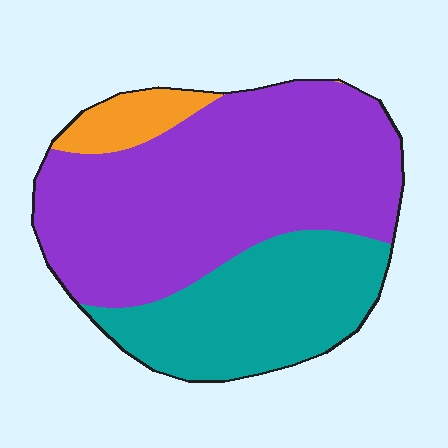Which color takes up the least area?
Orange, at roughly 5%.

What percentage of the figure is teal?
Teal covers 31% of the figure.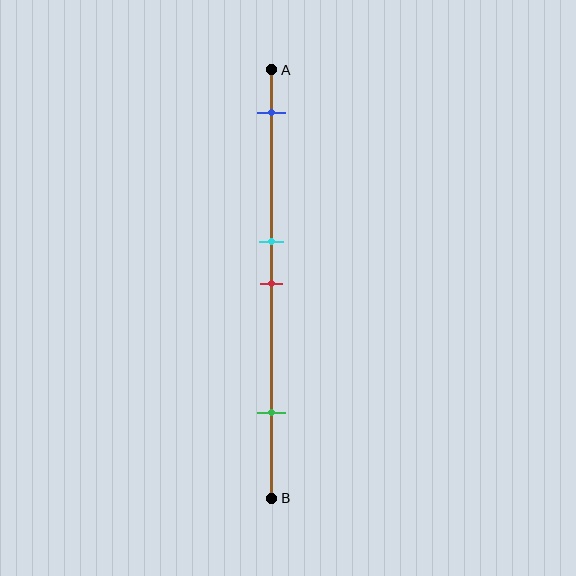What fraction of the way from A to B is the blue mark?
The blue mark is approximately 10% (0.1) of the way from A to B.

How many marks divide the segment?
There are 4 marks dividing the segment.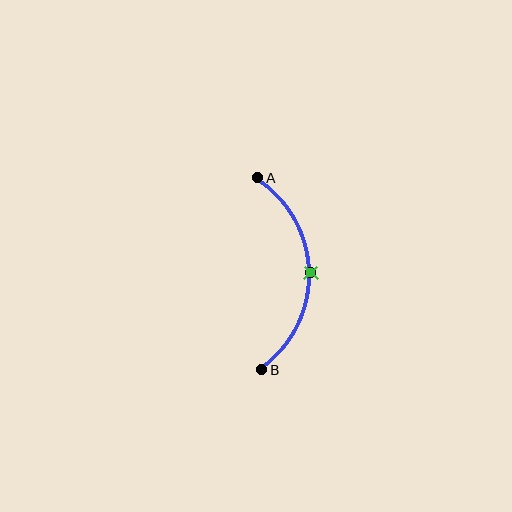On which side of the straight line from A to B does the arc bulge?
The arc bulges to the right of the straight line connecting A and B.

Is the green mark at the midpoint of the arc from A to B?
Yes. The green mark lies on the arc at equal arc-length from both A and B — it is the arc midpoint.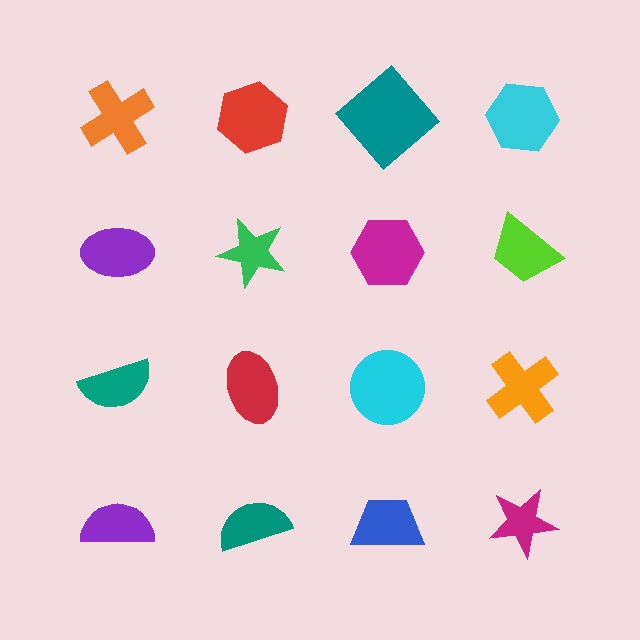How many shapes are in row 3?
4 shapes.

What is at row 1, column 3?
A teal diamond.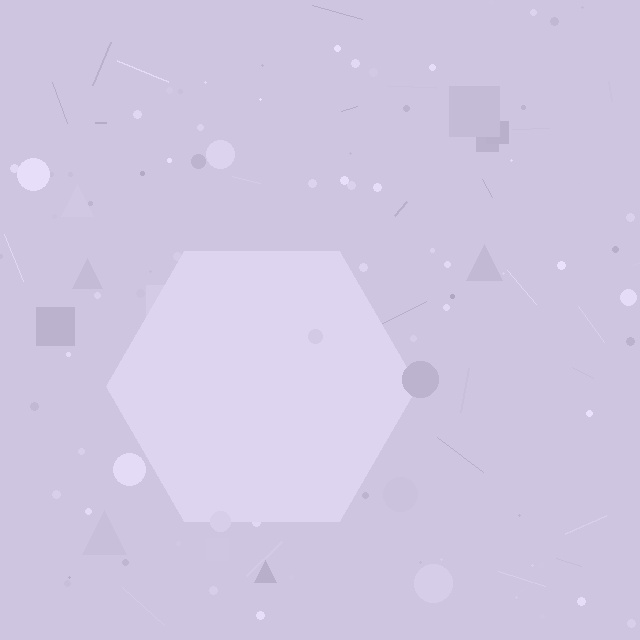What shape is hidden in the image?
A hexagon is hidden in the image.